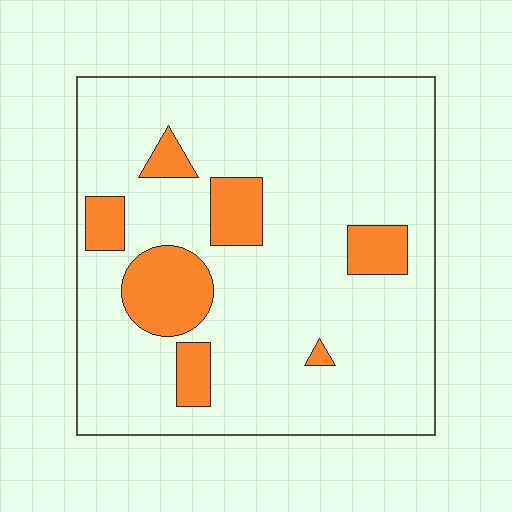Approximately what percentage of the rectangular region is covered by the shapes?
Approximately 15%.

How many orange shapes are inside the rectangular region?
7.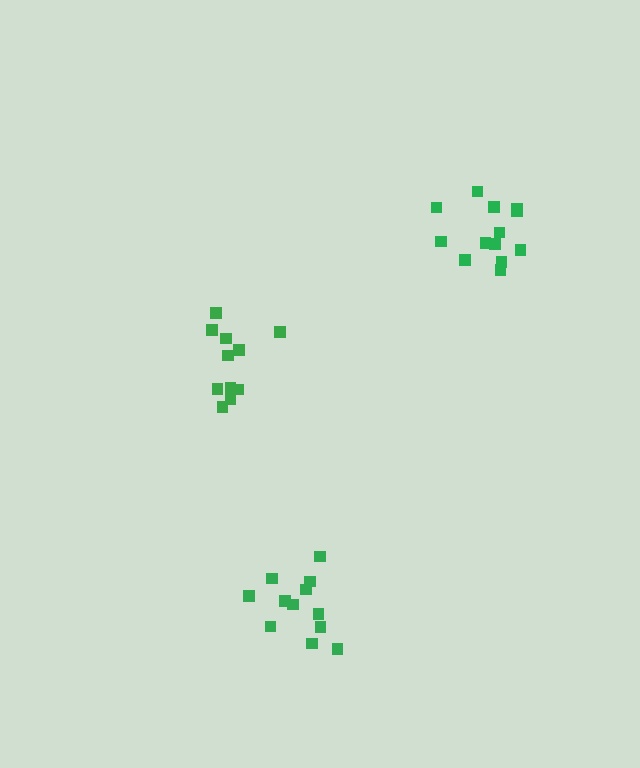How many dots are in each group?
Group 1: 13 dots, Group 2: 12 dots, Group 3: 11 dots (36 total).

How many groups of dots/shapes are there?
There are 3 groups.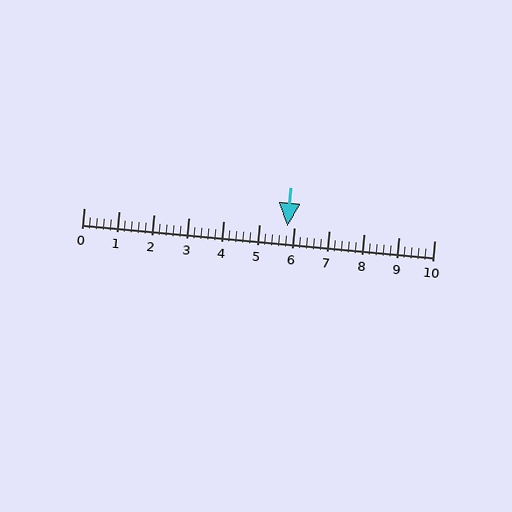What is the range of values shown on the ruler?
The ruler shows values from 0 to 10.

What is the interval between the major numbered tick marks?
The major tick marks are spaced 1 units apart.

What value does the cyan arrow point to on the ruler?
The cyan arrow points to approximately 5.8.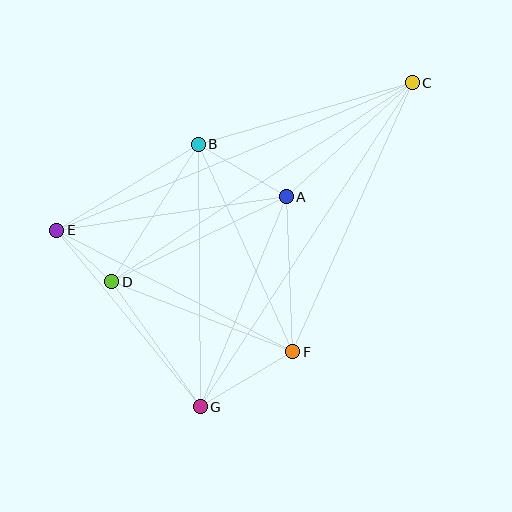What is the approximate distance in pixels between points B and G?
The distance between B and G is approximately 263 pixels.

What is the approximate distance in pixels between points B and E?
The distance between B and E is approximately 166 pixels.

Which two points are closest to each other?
Points D and E are closest to each other.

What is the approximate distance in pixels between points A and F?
The distance between A and F is approximately 156 pixels.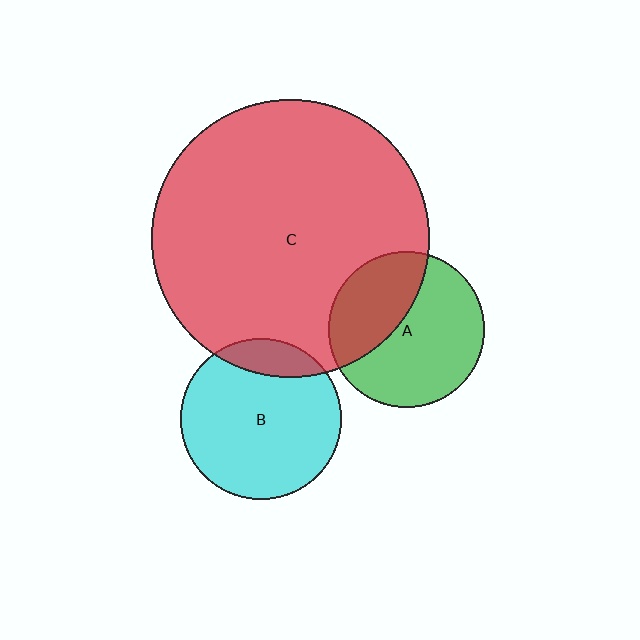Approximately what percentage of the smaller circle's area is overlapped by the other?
Approximately 15%.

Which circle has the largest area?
Circle C (red).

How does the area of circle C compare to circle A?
Approximately 3.2 times.